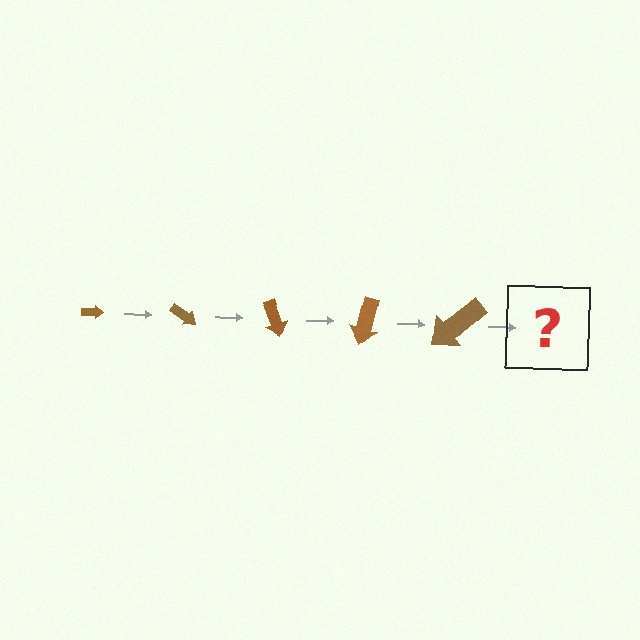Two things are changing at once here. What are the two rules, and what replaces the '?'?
The two rules are that the arrow grows larger each step and it rotates 35 degrees each step. The '?' should be an arrow, larger than the previous one and rotated 175 degrees from the start.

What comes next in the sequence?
The next element should be an arrow, larger than the previous one and rotated 175 degrees from the start.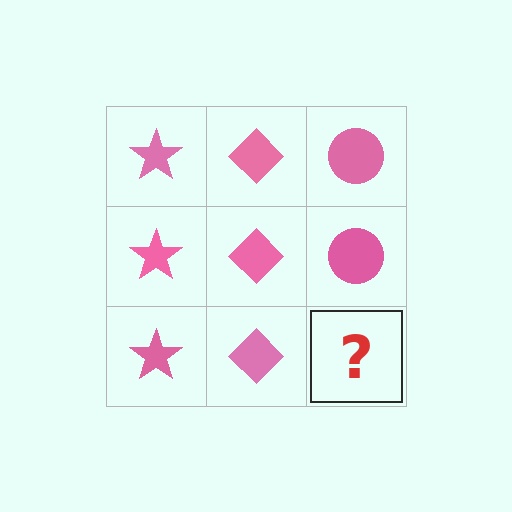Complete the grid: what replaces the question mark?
The question mark should be replaced with a pink circle.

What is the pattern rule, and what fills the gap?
The rule is that each column has a consistent shape. The gap should be filled with a pink circle.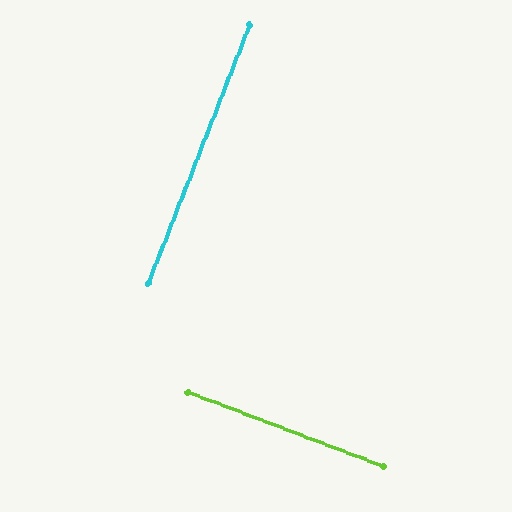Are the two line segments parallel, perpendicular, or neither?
Perpendicular — they meet at approximately 90°.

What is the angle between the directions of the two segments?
Approximately 90 degrees.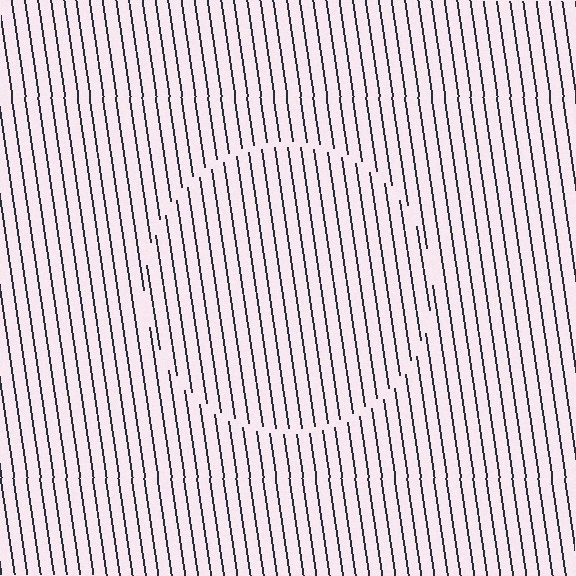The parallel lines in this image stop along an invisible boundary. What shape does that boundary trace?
An illusory circle. The interior of the shape contains the same grating, shifted by half a period — the contour is defined by the phase discontinuity where line-ends from the inner and outer gratings abut.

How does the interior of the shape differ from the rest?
The interior of the shape contains the same grating, shifted by half a period — the contour is defined by the phase discontinuity where line-ends from the inner and outer gratings abut.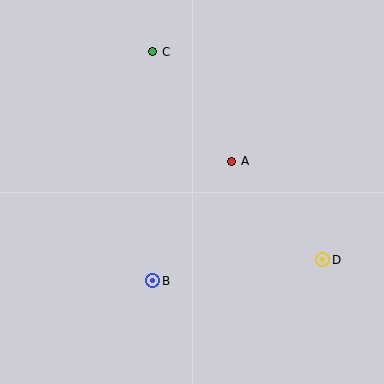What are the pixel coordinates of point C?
Point C is at (153, 52).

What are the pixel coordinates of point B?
Point B is at (153, 281).